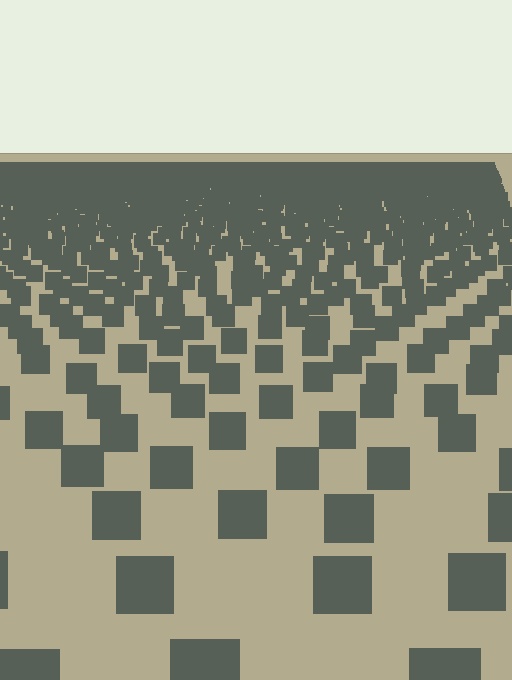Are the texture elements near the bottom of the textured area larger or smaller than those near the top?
Larger. Near the bottom, elements are closer to the viewer and appear at a bigger on-screen size.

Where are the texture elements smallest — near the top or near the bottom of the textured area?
Near the top.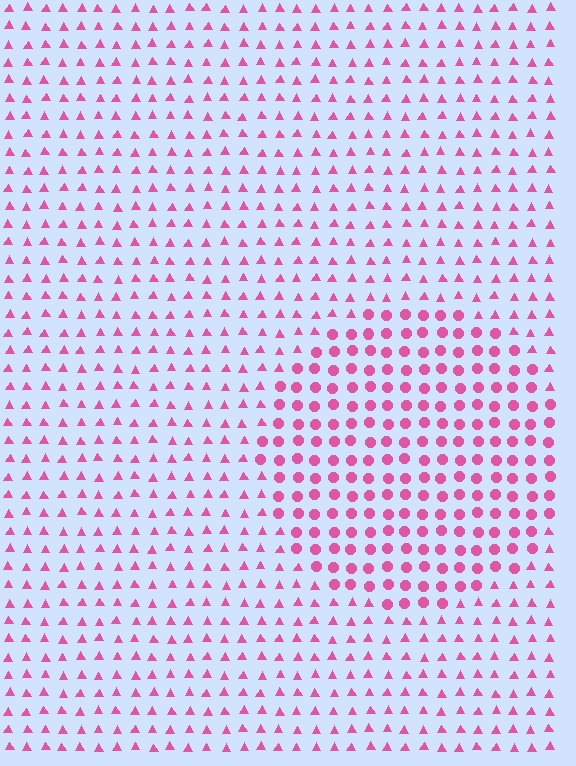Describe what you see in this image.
The image is filled with small pink elements arranged in a uniform grid. A circle-shaped region contains circles, while the surrounding area contains triangles. The boundary is defined purely by the change in element shape.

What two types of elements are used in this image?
The image uses circles inside the circle region and triangles outside it.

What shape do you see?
I see a circle.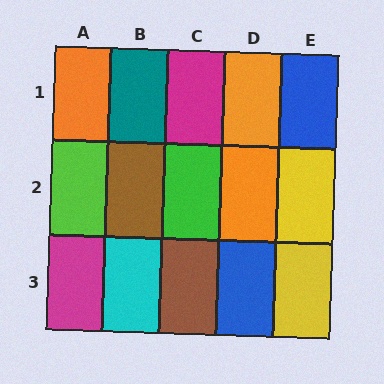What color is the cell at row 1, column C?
Magenta.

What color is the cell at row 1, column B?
Teal.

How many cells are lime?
1 cell is lime.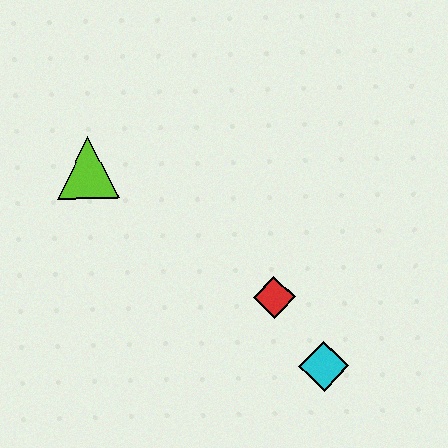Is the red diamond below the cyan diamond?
No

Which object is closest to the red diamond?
The cyan diamond is closest to the red diamond.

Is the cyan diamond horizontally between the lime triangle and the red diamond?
No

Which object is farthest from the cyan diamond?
The lime triangle is farthest from the cyan diamond.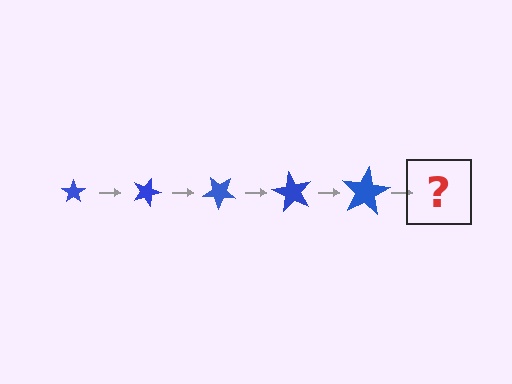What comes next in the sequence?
The next element should be a star, larger than the previous one and rotated 100 degrees from the start.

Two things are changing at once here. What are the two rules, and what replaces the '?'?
The two rules are that the star grows larger each step and it rotates 20 degrees each step. The '?' should be a star, larger than the previous one and rotated 100 degrees from the start.